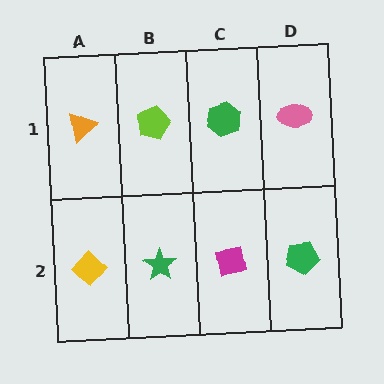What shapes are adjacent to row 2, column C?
A green hexagon (row 1, column C), a green star (row 2, column B), a green pentagon (row 2, column D).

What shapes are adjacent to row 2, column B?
A lime pentagon (row 1, column B), a yellow diamond (row 2, column A), a magenta square (row 2, column C).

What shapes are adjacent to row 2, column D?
A pink ellipse (row 1, column D), a magenta square (row 2, column C).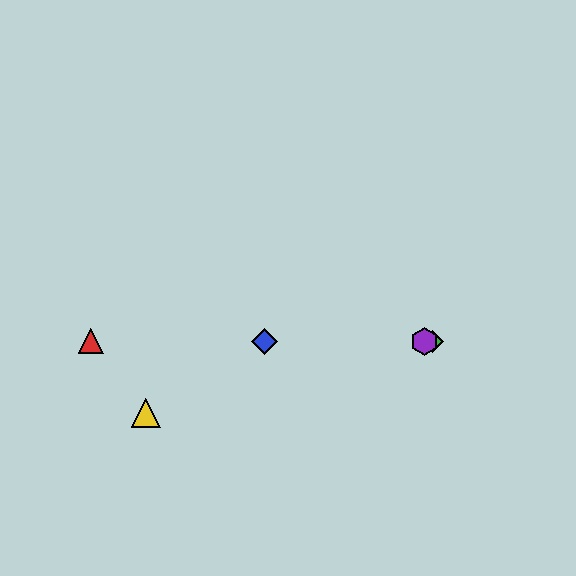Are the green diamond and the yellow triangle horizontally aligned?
No, the green diamond is at y≈341 and the yellow triangle is at y≈413.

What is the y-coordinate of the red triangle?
The red triangle is at y≈341.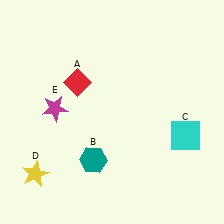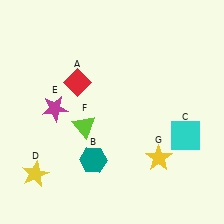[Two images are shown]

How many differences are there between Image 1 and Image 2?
There are 2 differences between the two images.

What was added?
A lime triangle (F), a yellow star (G) were added in Image 2.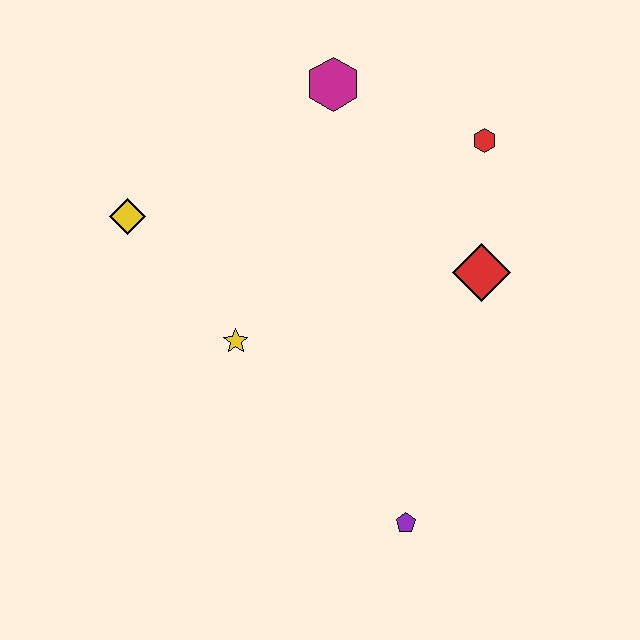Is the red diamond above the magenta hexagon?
No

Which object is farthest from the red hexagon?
The purple pentagon is farthest from the red hexagon.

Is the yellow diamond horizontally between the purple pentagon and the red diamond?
No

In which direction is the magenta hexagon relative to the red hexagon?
The magenta hexagon is to the left of the red hexagon.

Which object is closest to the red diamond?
The red hexagon is closest to the red diamond.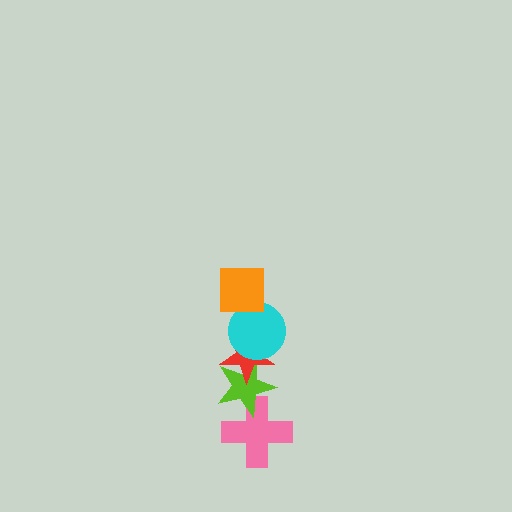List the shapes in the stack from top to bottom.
From top to bottom: the orange square, the cyan circle, the red star, the lime star, the pink cross.